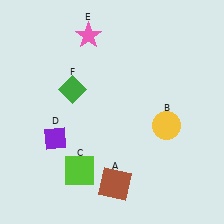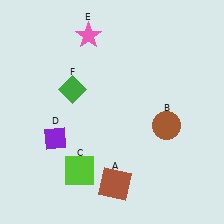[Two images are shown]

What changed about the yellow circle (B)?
In Image 1, B is yellow. In Image 2, it changed to brown.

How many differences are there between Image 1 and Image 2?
There is 1 difference between the two images.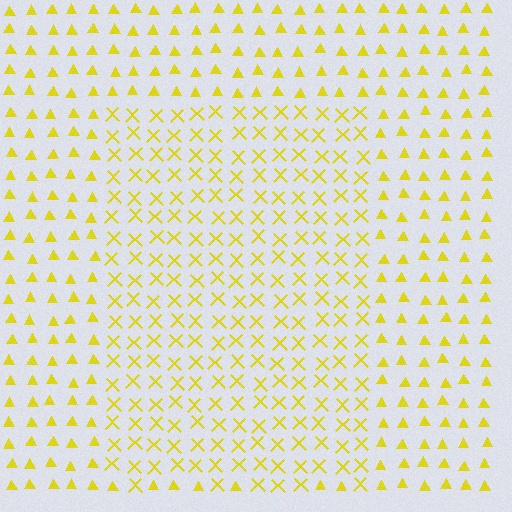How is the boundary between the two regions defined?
The boundary is defined by a change in element shape: X marks inside vs. triangles outside. All elements share the same color and spacing.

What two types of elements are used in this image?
The image uses X marks inside the rectangle region and triangles outside it.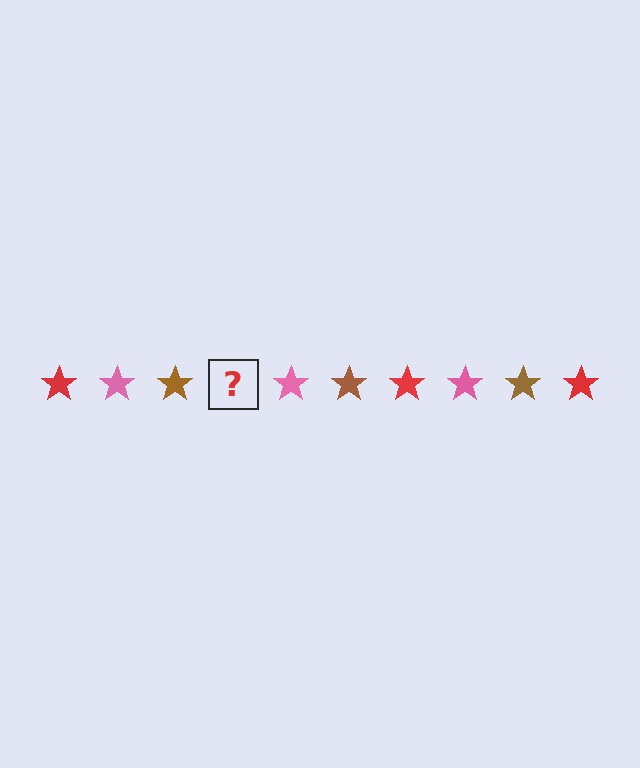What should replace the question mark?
The question mark should be replaced with a red star.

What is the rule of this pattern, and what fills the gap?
The rule is that the pattern cycles through red, pink, brown stars. The gap should be filled with a red star.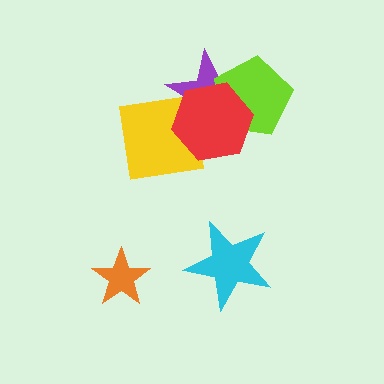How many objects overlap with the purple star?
3 objects overlap with the purple star.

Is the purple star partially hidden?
Yes, it is partially covered by another shape.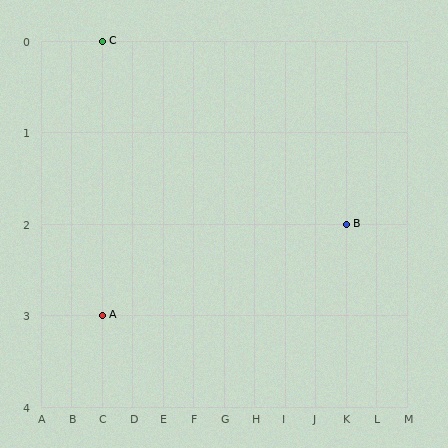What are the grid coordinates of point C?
Point C is at grid coordinates (C, 0).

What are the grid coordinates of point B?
Point B is at grid coordinates (K, 2).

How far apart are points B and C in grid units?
Points B and C are 8 columns and 2 rows apart (about 8.2 grid units diagonally).